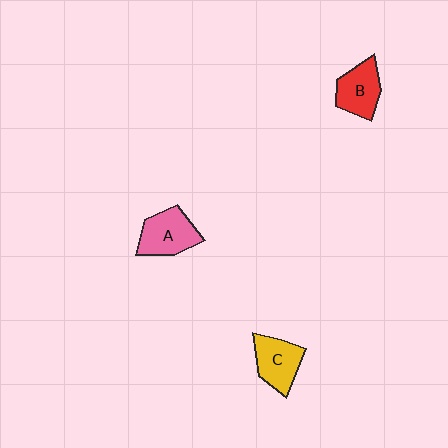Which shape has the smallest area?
Shape B (red).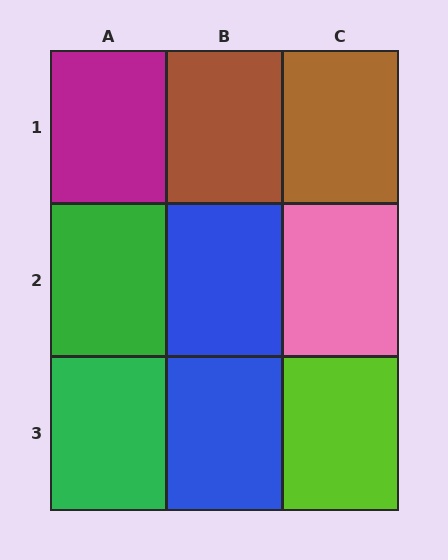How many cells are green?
2 cells are green.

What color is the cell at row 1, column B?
Brown.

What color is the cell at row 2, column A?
Green.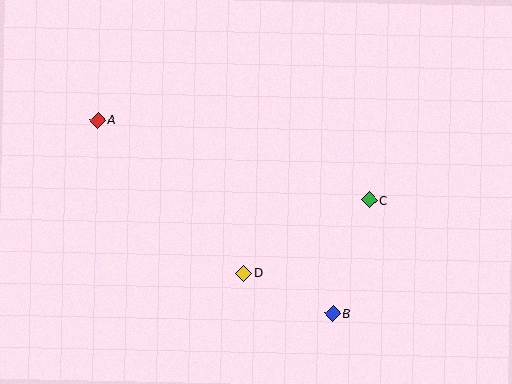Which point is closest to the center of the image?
Point D at (244, 273) is closest to the center.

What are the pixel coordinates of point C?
Point C is at (369, 200).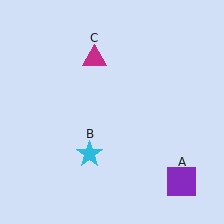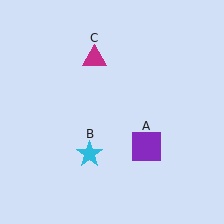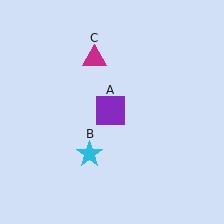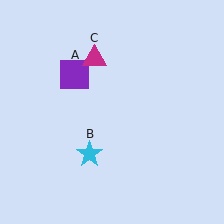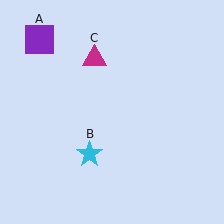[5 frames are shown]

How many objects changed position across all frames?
1 object changed position: purple square (object A).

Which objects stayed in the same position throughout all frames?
Cyan star (object B) and magenta triangle (object C) remained stationary.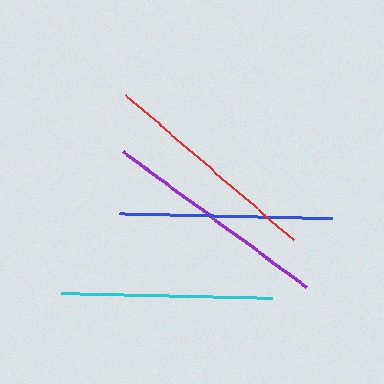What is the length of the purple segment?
The purple segment is approximately 228 pixels long.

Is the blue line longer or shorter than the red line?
The red line is longer than the blue line.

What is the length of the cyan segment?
The cyan segment is approximately 210 pixels long.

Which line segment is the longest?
The purple line is the longest at approximately 228 pixels.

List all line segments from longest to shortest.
From longest to shortest: purple, red, blue, cyan.